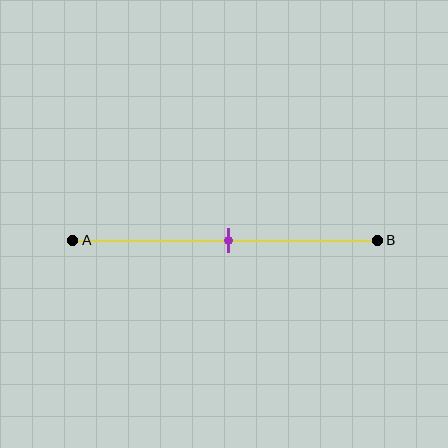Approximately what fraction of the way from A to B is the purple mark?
The purple mark is approximately 50% of the way from A to B.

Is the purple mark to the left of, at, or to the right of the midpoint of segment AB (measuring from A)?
The purple mark is approximately at the midpoint of segment AB.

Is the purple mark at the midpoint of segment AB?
Yes, the mark is approximately at the midpoint.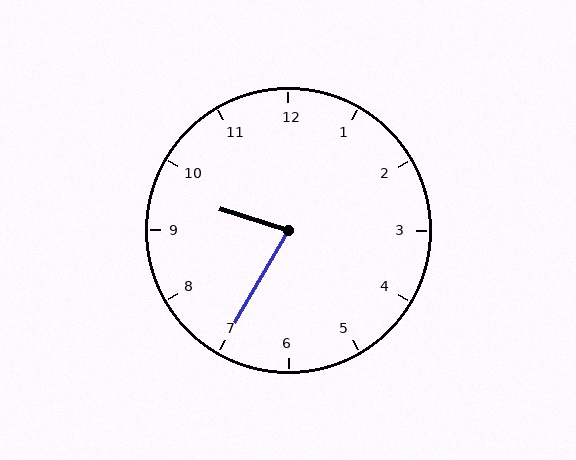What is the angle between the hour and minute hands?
Approximately 78 degrees.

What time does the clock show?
9:35.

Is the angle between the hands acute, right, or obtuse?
It is acute.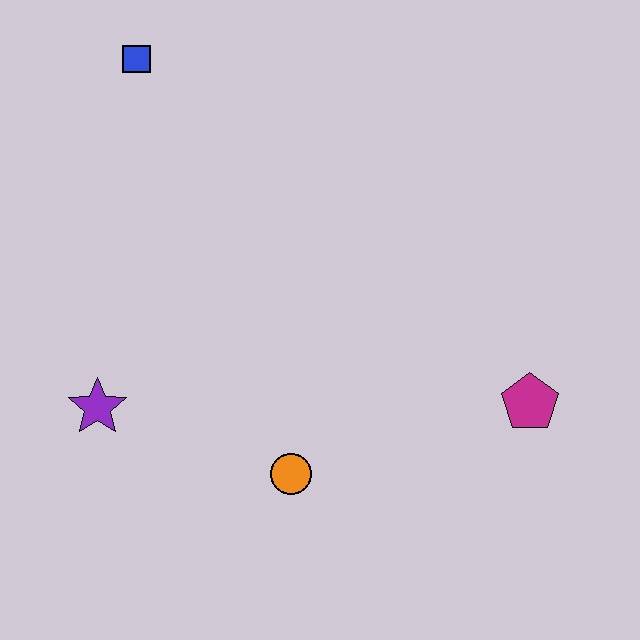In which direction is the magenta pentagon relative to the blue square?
The magenta pentagon is to the right of the blue square.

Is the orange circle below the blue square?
Yes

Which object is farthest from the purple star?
The magenta pentagon is farthest from the purple star.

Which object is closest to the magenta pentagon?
The orange circle is closest to the magenta pentagon.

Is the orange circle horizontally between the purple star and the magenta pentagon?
Yes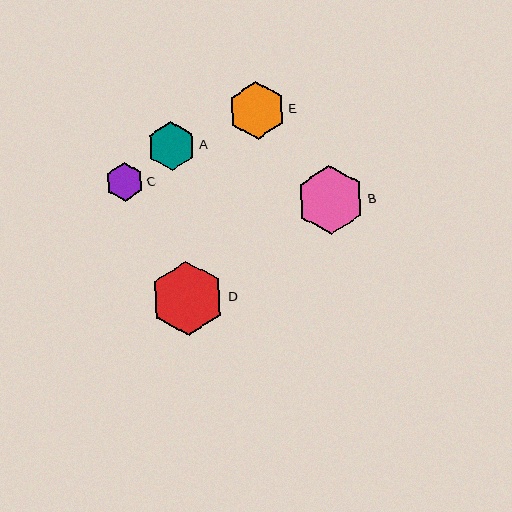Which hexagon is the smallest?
Hexagon C is the smallest with a size of approximately 39 pixels.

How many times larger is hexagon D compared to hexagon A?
Hexagon D is approximately 1.5 times the size of hexagon A.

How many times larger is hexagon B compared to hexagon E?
Hexagon B is approximately 1.2 times the size of hexagon E.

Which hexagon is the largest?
Hexagon D is the largest with a size of approximately 74 pixels.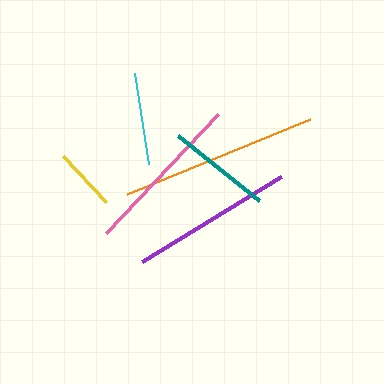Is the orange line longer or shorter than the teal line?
The orange line is longer than the teal line.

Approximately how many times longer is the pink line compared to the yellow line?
The pink line is approximately 2.6 times the length of the yellow line.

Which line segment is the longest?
The orange line is the longest at approximately 198 pixels.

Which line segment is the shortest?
The yellow line is the shortest at approximately 63 pixels.